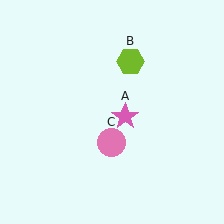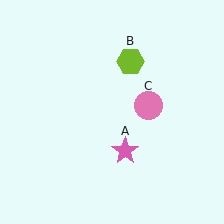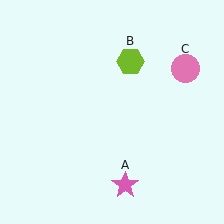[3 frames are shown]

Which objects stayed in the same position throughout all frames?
Lime hexagon (object B) remained stationary.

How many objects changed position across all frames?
2 objects changed position: pink star (object A), pink circle (object C).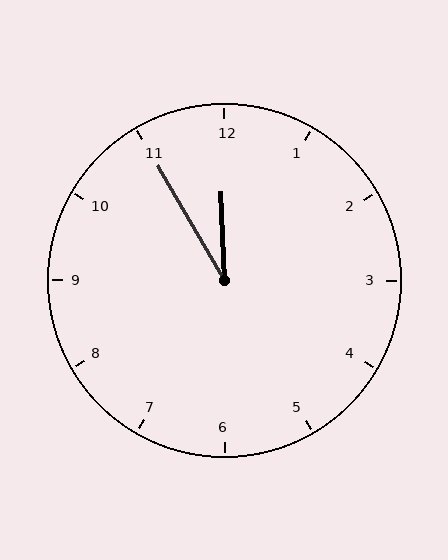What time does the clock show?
11:55.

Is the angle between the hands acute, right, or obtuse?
It is acute.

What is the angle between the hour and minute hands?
Approximately 28 degrees.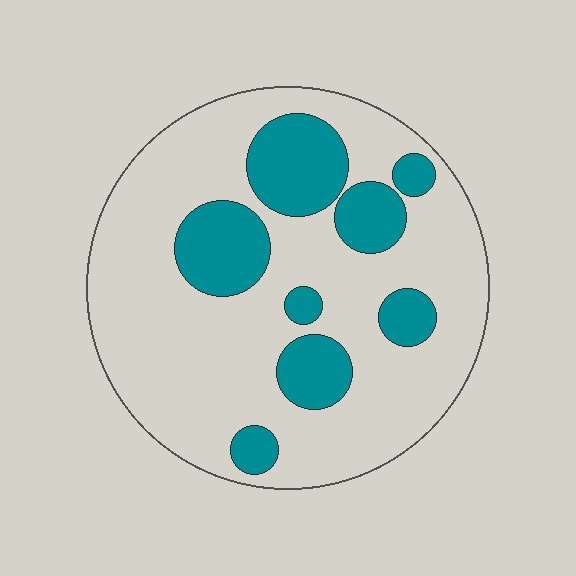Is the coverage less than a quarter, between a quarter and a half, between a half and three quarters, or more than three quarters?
Less than a quarter.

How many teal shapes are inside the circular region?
8.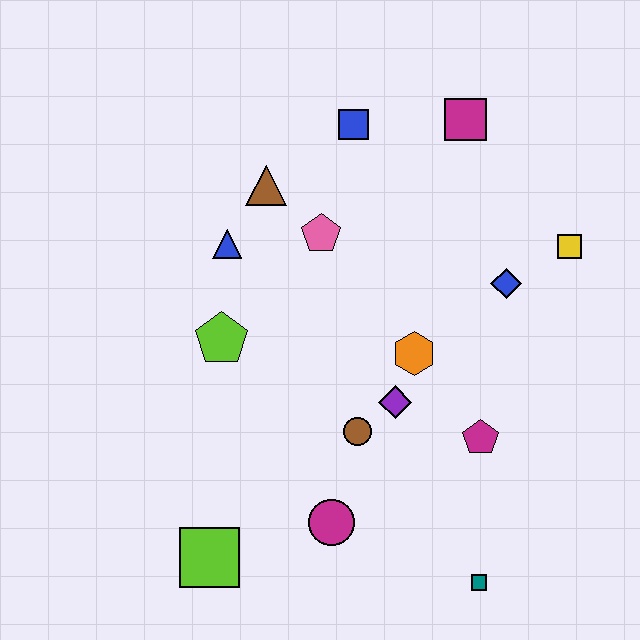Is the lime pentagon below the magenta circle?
No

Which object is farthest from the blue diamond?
The lime square is farthest from the blue diamond.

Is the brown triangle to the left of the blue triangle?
No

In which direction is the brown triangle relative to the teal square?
The brown triangle is above the teal square.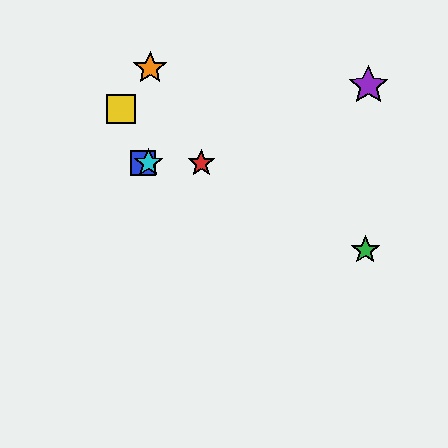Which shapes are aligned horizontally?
The red star, the blue square, the cyan star are aligned horizontally.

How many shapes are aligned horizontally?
3 shapes (the red star, the blue square, the cyan star) are aligned horizontally.